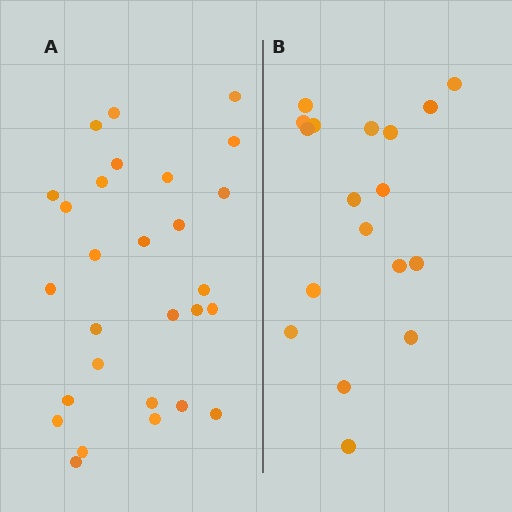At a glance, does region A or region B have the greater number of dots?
Region A (the left region) has more dots.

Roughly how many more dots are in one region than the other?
Region A has roughly 10 or so more dots than region B.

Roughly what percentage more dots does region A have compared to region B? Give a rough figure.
About 55% more.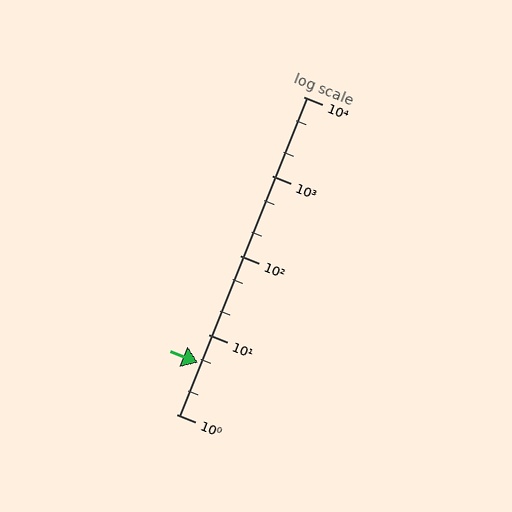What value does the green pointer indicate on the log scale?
The pointer indicates approximately 4.5.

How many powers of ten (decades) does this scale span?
The scale spans 4 decades, from 1 to 10000.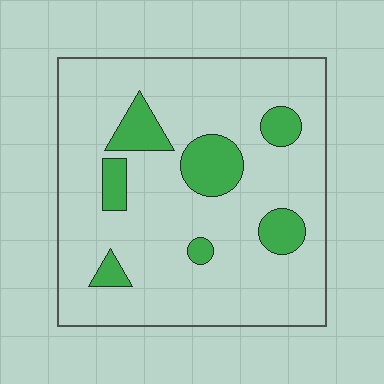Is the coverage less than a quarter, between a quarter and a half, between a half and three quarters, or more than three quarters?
Less than a quarter.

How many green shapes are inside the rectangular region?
7.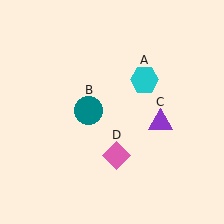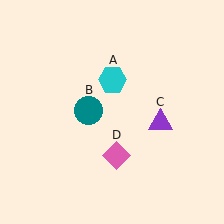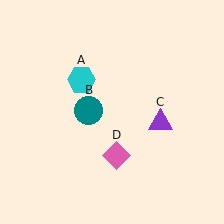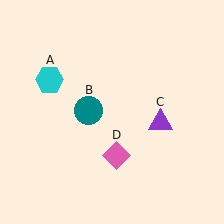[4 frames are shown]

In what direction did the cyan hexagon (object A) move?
The cyan hexagon (object A) moved left.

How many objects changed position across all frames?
1 object changed position: cyan hexagon (object A).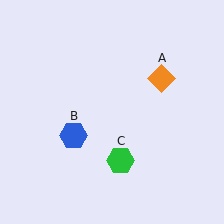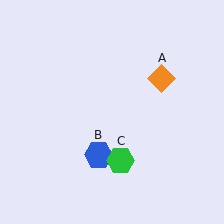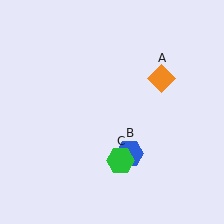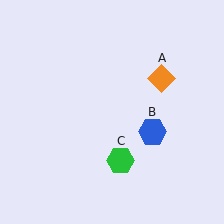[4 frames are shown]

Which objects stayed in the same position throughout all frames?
Orange diamond (object A) and green hexagon (object C) remained stationary.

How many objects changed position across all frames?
1 object changed position: blue hexagon (object B).